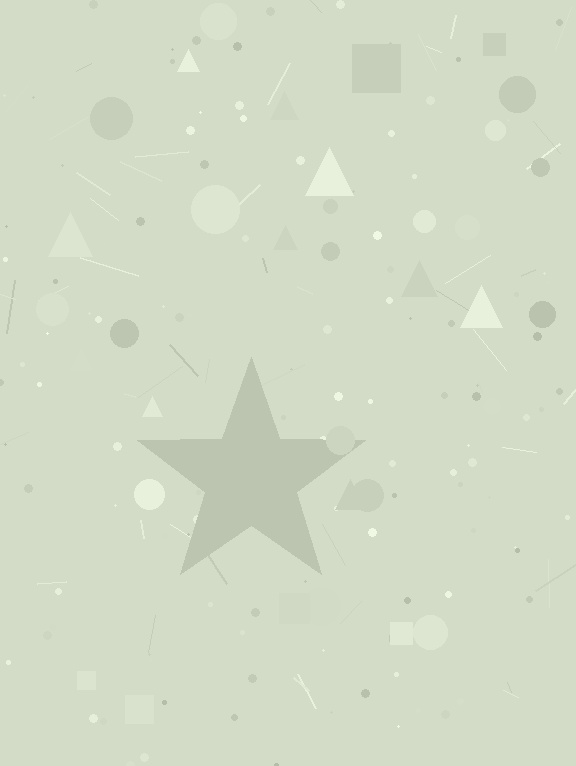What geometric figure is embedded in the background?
A star is embedded in the background.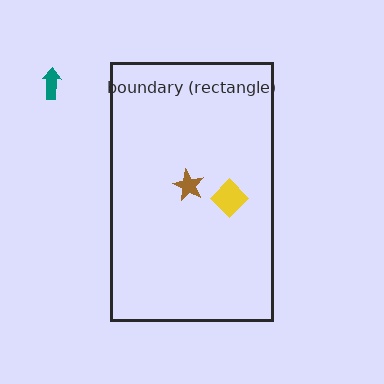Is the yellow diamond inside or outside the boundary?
Inside.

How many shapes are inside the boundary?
2 inside, 1 outside.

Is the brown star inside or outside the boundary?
Inside.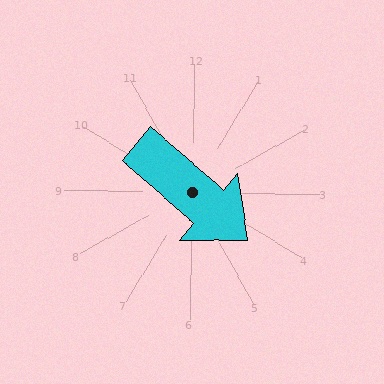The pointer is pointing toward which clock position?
Roughly 4 o'clock.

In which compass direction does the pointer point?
Southeast.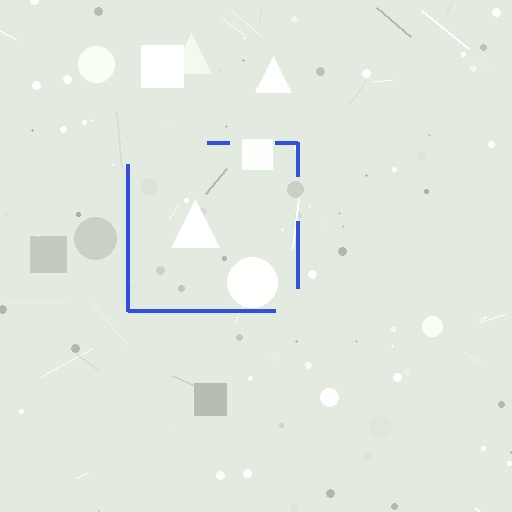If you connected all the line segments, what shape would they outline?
They would outline a square.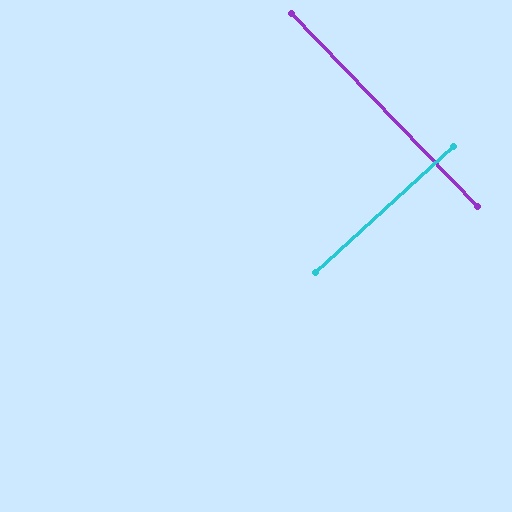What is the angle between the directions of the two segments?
Approximately 88 degrees.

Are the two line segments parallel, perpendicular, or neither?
Perpendicular — they meet at approximately 88°.